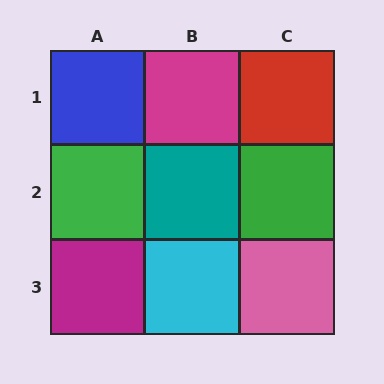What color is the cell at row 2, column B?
Teal.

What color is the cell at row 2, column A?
Green.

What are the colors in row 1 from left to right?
Blue, magenta, red.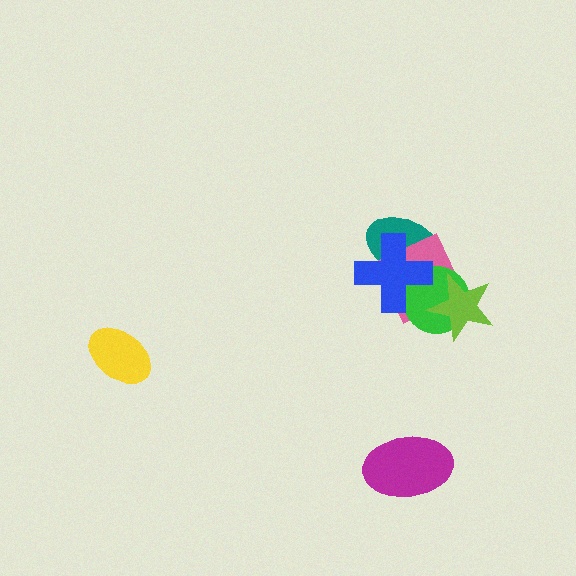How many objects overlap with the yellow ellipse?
0 objects overlap with the yellow ellipse.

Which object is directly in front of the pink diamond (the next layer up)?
The green circle is directly in front of the pink diamond.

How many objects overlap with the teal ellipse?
3 objects overlap with the teal ellipse.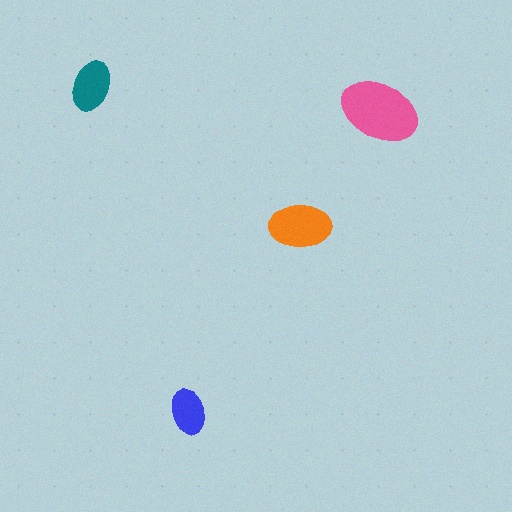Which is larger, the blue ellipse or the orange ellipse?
The orange one.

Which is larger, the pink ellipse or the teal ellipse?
The pink one.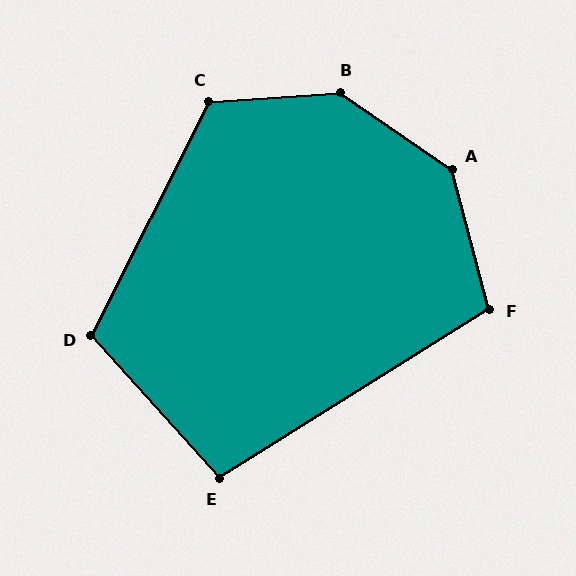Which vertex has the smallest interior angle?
E, at approximately 100 degrees.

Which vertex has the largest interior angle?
B, at approximately 141 degrees.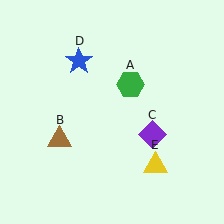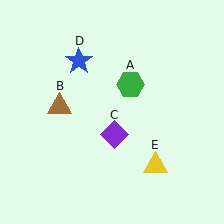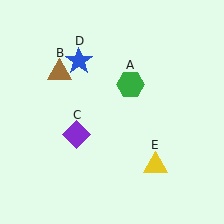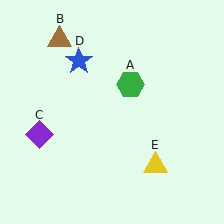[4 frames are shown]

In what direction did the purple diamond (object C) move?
The purple diamond (object C) moved left.